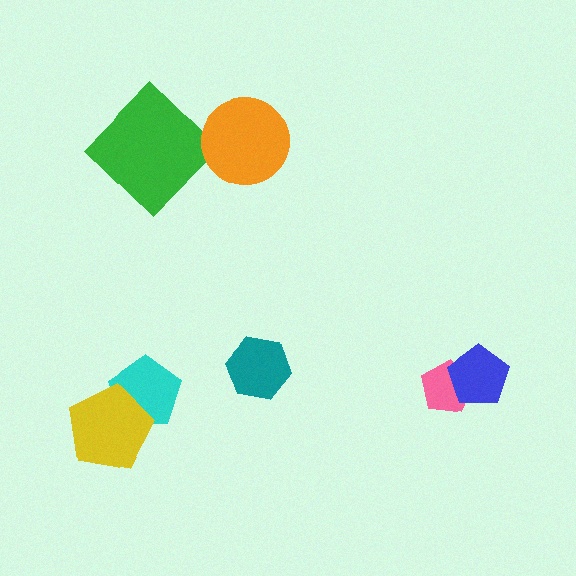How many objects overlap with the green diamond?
0 objects overlap with the green diamond.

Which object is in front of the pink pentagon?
The blue pentagon is in front of the pink pentagon.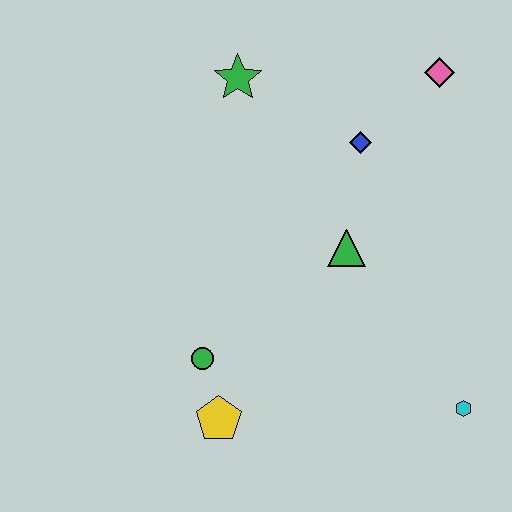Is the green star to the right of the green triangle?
No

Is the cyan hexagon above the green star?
No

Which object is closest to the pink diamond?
The blue diamond is closest to the pink diamond.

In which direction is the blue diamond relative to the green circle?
The blue diamond is above the green circle.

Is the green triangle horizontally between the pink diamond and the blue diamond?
No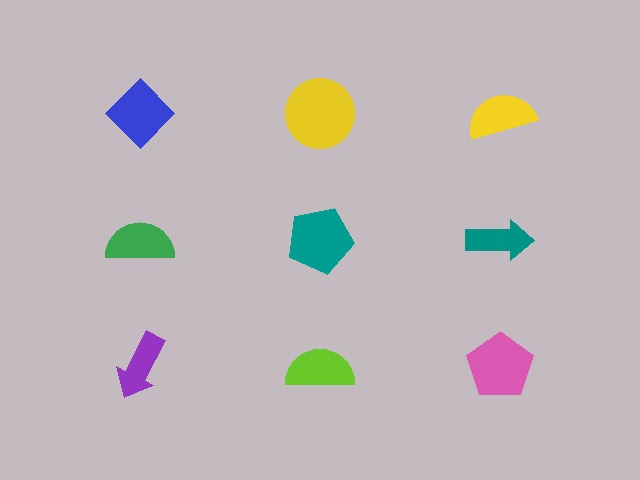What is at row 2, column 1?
A green semicircle.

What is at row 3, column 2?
A lime semicircle.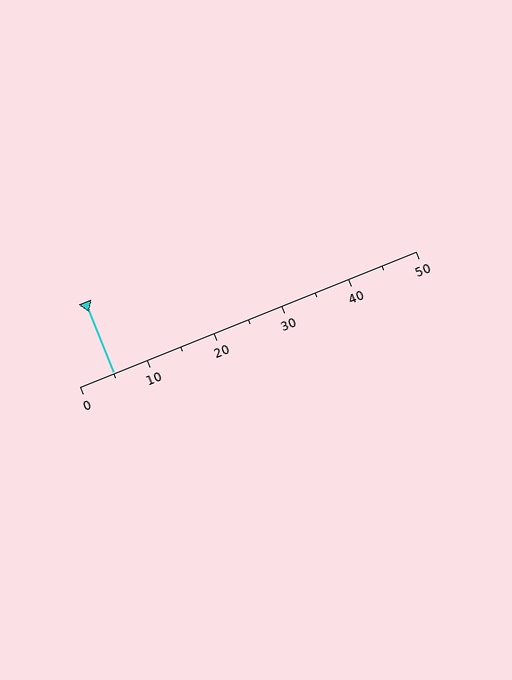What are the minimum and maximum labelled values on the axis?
The axis runs from 0 to 50.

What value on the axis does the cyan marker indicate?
The marker indicates approximately 5.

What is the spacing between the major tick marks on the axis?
The major ticks are spaced 10 apart.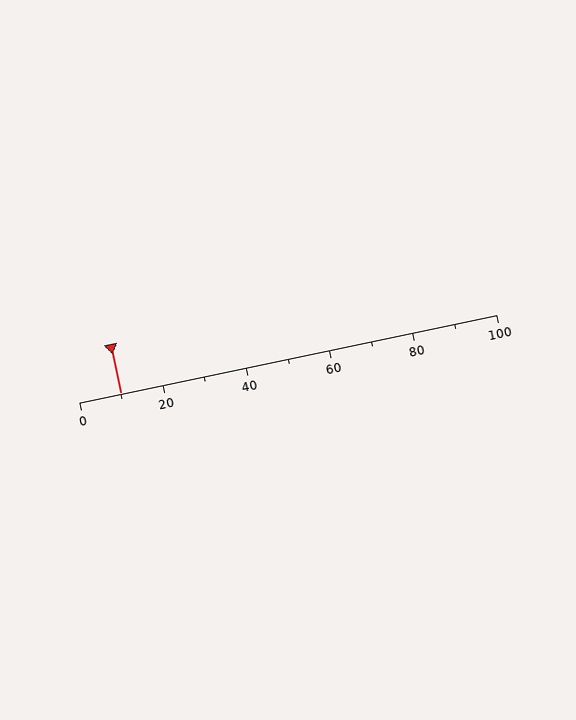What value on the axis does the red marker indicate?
The marker indicates approximately 10.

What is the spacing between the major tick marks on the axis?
The major ticks are spaced 20 apart.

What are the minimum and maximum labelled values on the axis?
The axis runs from 0 to 100.